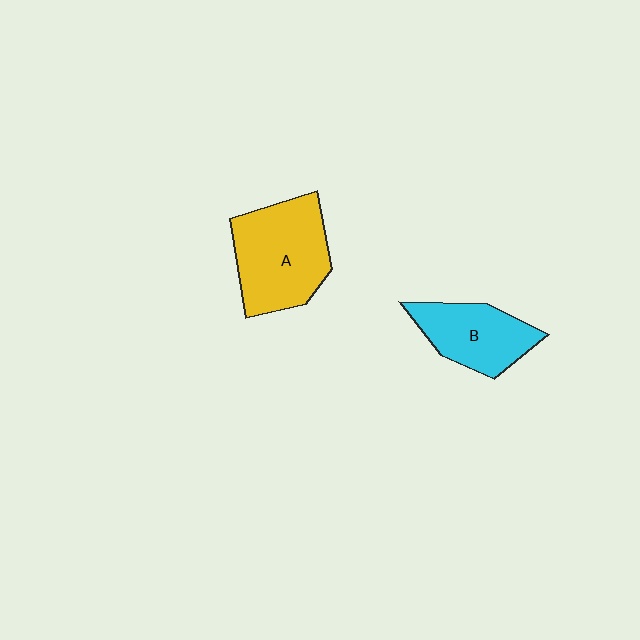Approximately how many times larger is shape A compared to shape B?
Approximately 1.4 times.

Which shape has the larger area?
Shape A (yellow).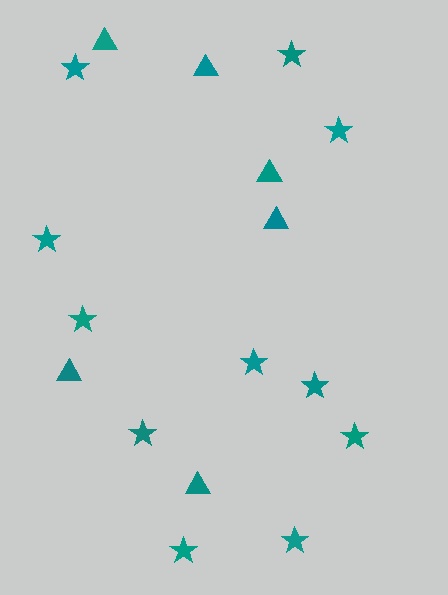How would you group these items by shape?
There are 2 groups: one group of stars (11) and one group of triangles (6).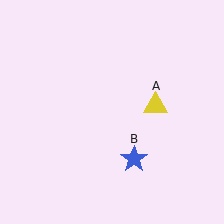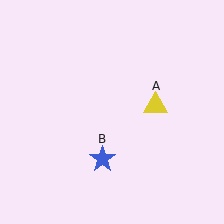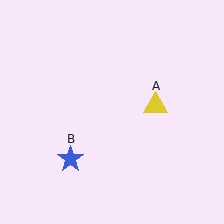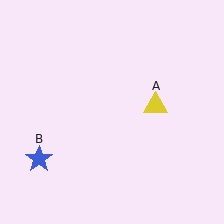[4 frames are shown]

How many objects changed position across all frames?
1 object changed position: blue star (object B).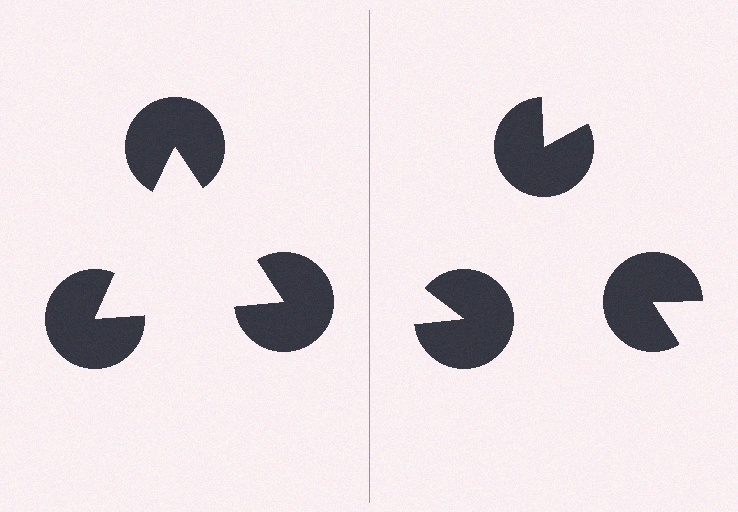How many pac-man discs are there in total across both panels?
6 — 3 on each side.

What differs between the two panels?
The pac-man discs are positioned identically on both sides; only the wedge orientations differ. On the left they align to a triangle; on the right they are misaligned.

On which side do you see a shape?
An illusory triangle appears on the left side. On the right side the wedge cuts are rotated, so no coherent shape forms.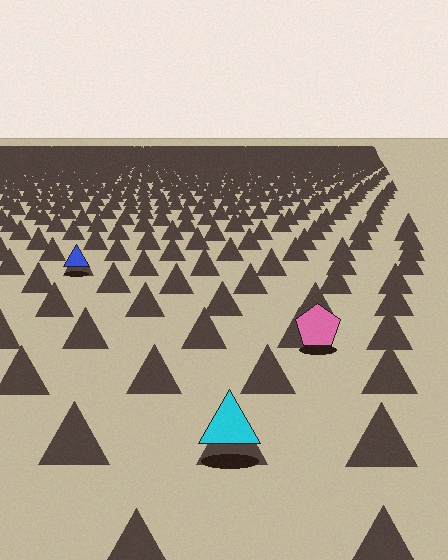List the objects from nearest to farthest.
From nearest to farthest: the cyan triangle, the pink pentagon, the blue triangle.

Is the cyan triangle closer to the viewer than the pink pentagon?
Yes. The cyan triangle is closer — you can tell from the texture gradient: the ground texture is coarser near it.